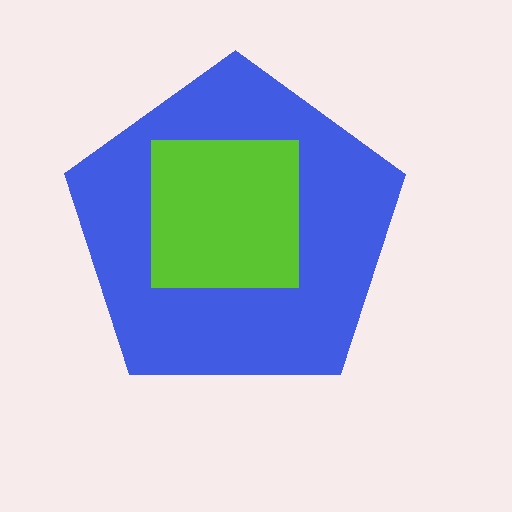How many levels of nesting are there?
2.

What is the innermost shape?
The lime square.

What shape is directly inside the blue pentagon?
The lime square.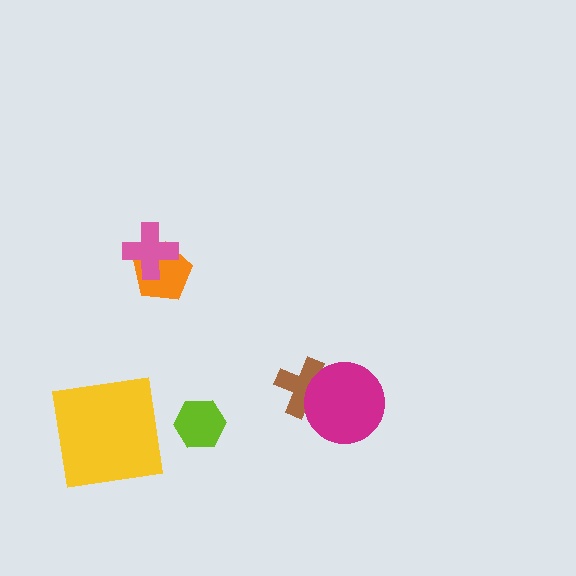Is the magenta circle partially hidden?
No, no other shape covers it.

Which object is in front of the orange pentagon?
The pink cross is in front of the orange pentagon.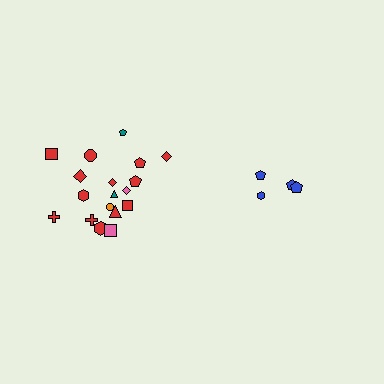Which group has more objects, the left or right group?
The left group.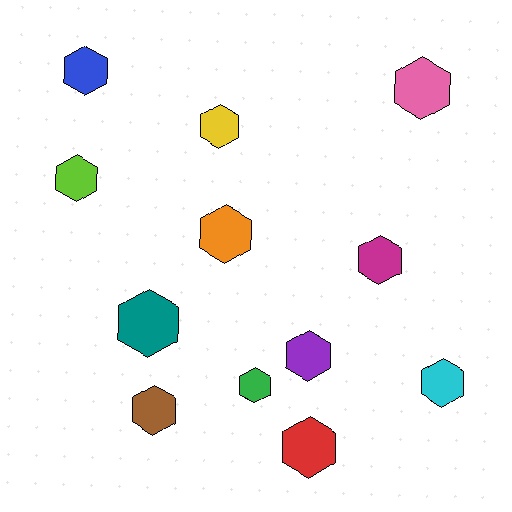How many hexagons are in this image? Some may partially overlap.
There are 12 hexagons.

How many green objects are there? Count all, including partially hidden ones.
There is 1 green object.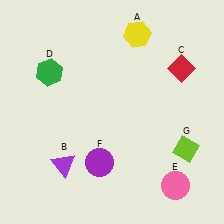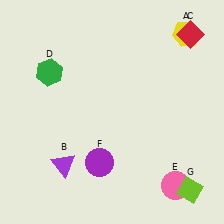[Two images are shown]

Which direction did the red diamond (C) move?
The red diamond (C) moved up.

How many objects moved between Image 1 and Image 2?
3 objects moved between the two images.